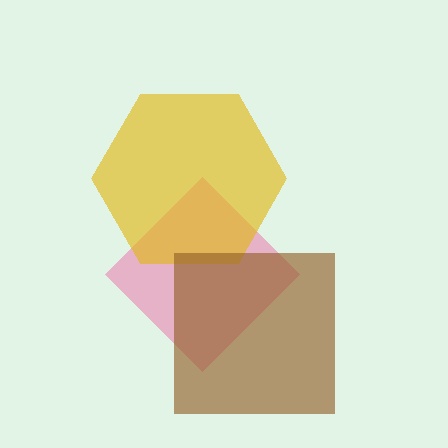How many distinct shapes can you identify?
There are 3 distinct shapes: a pink diamond, a yellow hexagon, a brown square.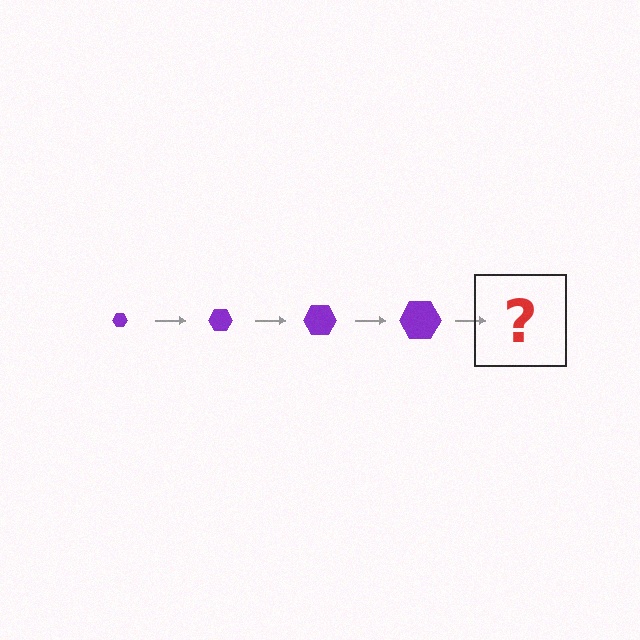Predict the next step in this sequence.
The next step is a purple hexagon, larger than the previous one.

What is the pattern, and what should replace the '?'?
The pattern is that the hexagon gets progressively larger each step. The '?' should be a purple hexagon, larger than the previous one.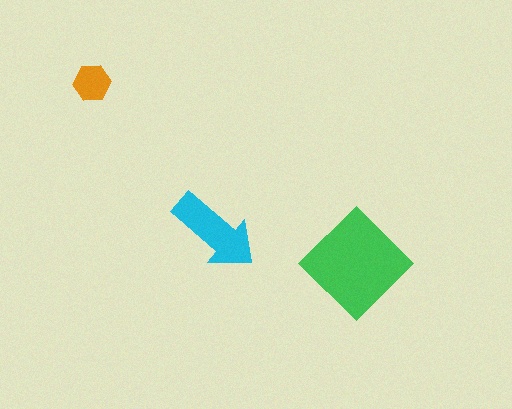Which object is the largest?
The green diamond.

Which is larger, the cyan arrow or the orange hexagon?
The cyan arrow.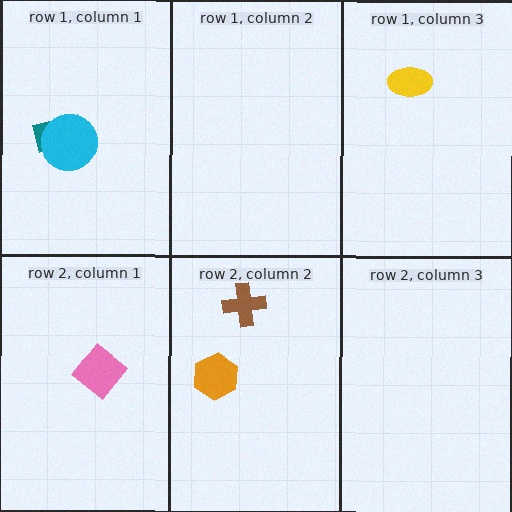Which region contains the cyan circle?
The row 1, column 1 region.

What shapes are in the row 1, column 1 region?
The teal rectangle, the cyan circle.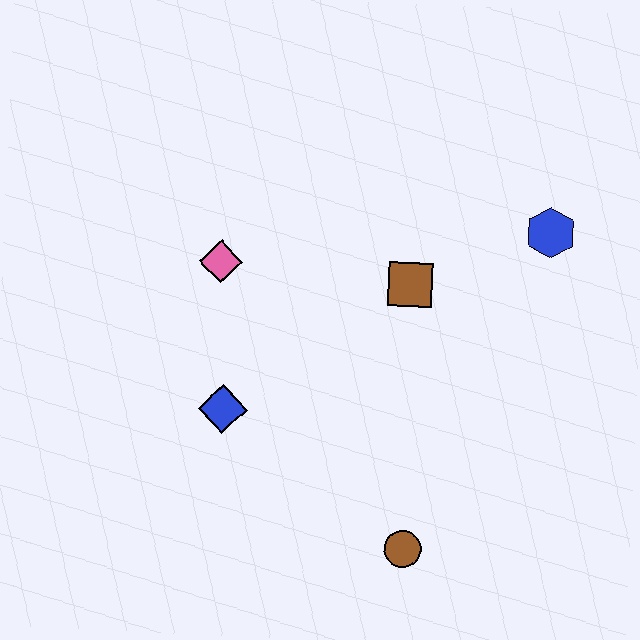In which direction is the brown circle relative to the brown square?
The brown circle is below the brown square.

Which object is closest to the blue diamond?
The pink diamond is closest to the blue diamond.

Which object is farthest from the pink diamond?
The brown circle is farthest from the pink diamond.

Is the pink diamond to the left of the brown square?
Yes